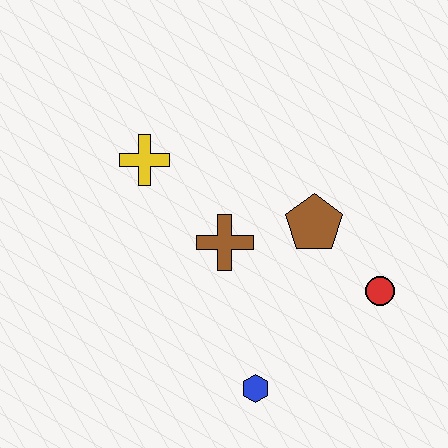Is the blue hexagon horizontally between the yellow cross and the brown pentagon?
Yes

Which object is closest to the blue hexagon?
The brown cross is closest to the blue hexagon.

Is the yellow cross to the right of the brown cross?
No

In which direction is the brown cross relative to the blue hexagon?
The brown cross is above the blue hexagon.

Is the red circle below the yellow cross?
Yes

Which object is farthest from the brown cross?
The red circle is farthest from the brown cross.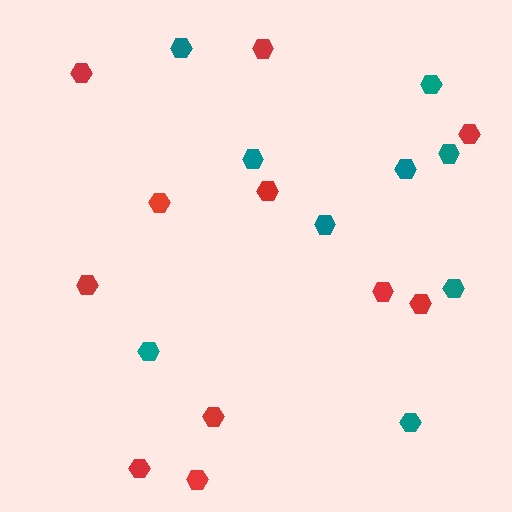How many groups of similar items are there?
There are 2 groups: one group of teal hexagons (9) and one group of red hexagons (11).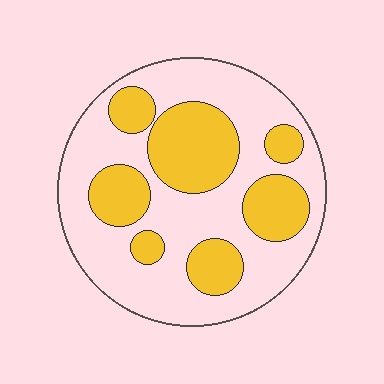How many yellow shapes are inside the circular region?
7.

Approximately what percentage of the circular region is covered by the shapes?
Approximately 35%.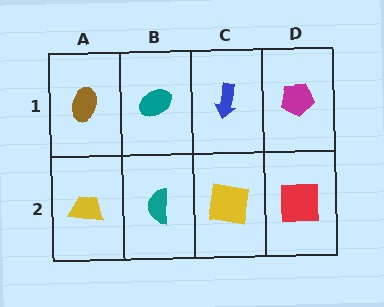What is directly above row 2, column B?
A teal ellipse.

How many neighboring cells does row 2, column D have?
2.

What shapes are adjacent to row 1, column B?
A teal semicircle (row 2, column B), a brown ellipse (row 1, column A), a blue arrow (row 1, column C).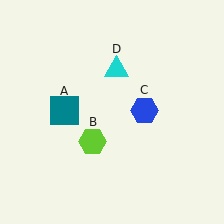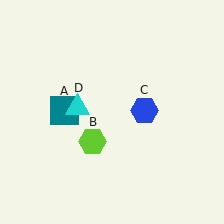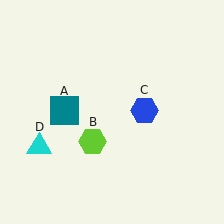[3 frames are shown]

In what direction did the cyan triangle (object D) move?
The cyan triangle (object D) moved down and to the left.